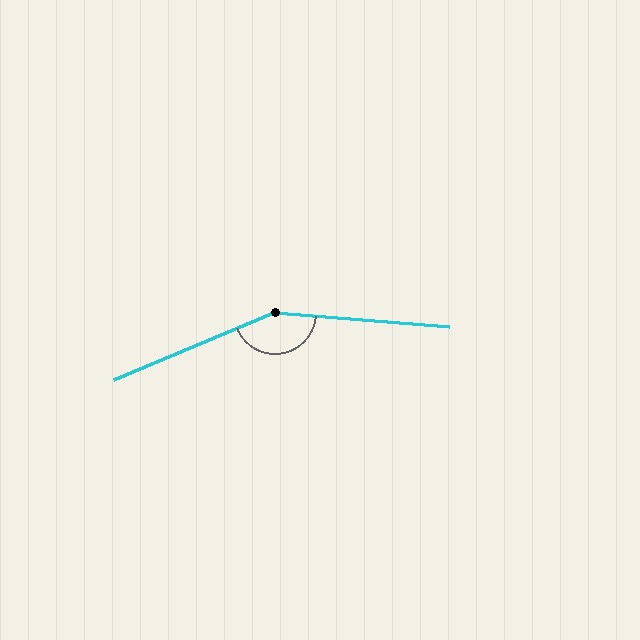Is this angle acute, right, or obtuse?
It is obtuse.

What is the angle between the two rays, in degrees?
Approximately 153 degrees.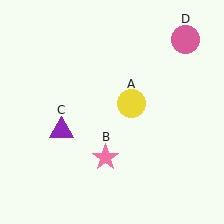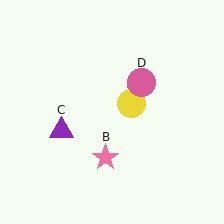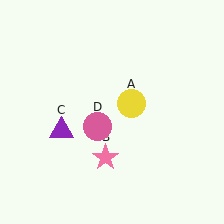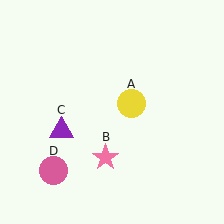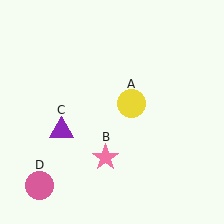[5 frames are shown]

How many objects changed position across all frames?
1 object changed position: pink circle (object D).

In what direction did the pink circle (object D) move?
The pink circle (object D) moved down and to the left.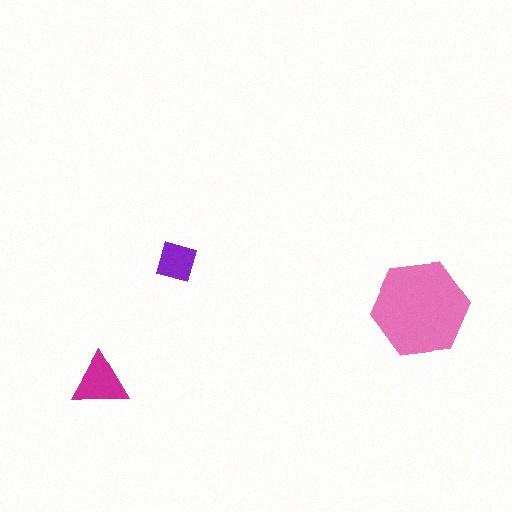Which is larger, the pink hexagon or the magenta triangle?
The pink hexagon.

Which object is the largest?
The pink hexagon.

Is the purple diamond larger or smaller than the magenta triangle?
Smaller.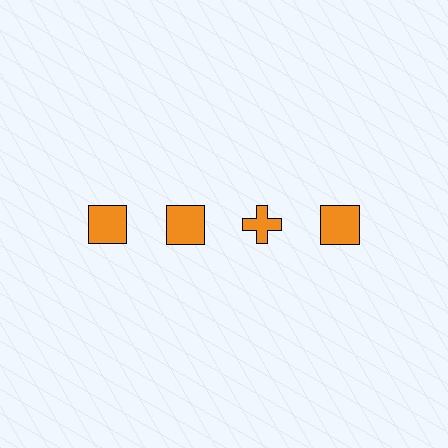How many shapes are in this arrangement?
There are 4 shapes arranged in a grid pattern.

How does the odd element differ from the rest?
It has a different shape: cross instead of square.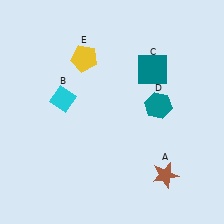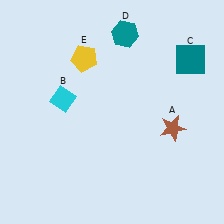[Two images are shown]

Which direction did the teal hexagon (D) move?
The teal hexagon (D) moved up.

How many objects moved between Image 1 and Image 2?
3 objects moved between the two images.